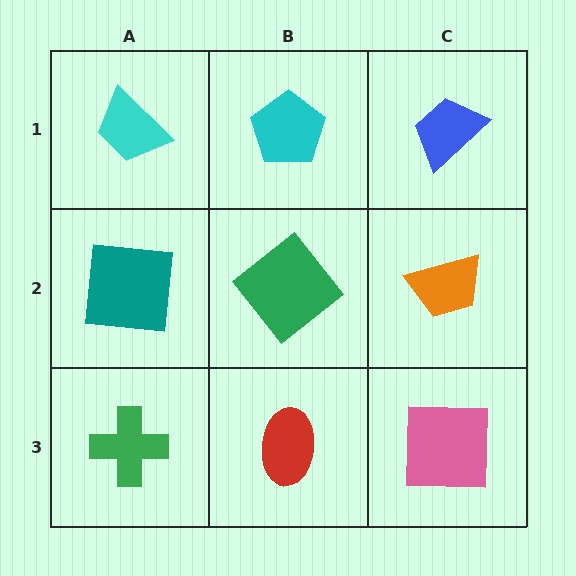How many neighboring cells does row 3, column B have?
3.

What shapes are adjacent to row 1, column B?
A green diamond (row 2, column B), a cyan trapezoid (row 1, column A), a blue trapezoid (row 1, column C).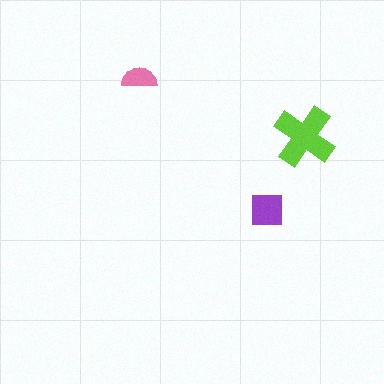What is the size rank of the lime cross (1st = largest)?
1st.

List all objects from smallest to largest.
The pink semicircle, the purple square, the lime cross.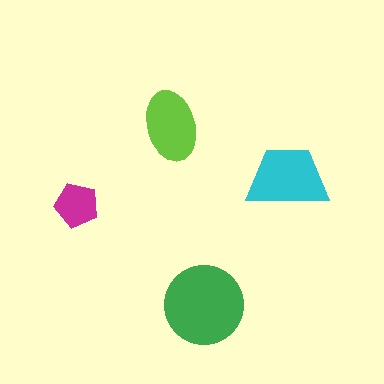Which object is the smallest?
The magenta pentagon.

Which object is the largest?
The green circle.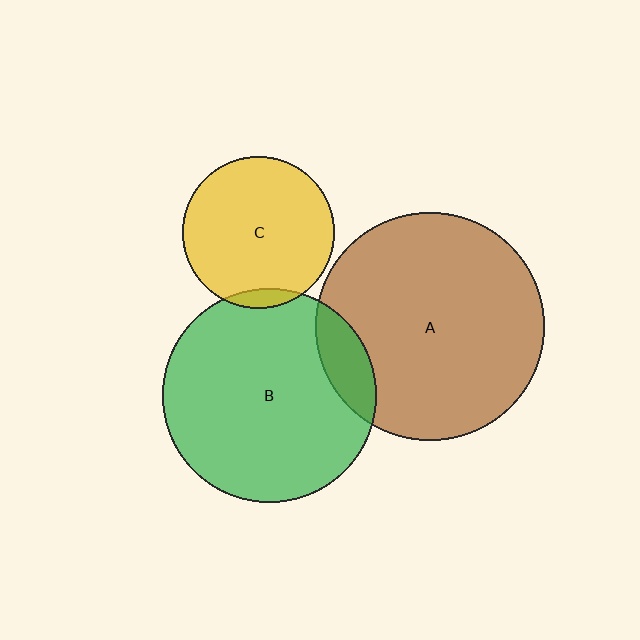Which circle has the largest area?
Circle A (brown).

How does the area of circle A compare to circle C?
Approximately 2.3 times.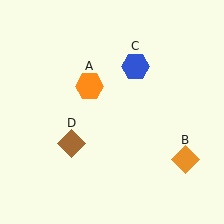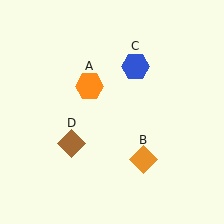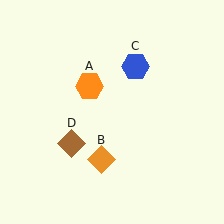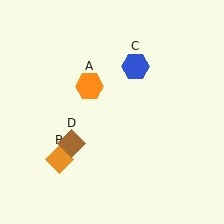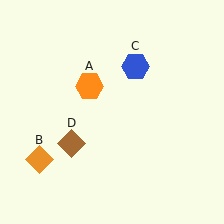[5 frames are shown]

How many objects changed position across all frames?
1 object changed position: orange diamond (object B).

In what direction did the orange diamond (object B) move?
The orange diamond (object B) moved left.